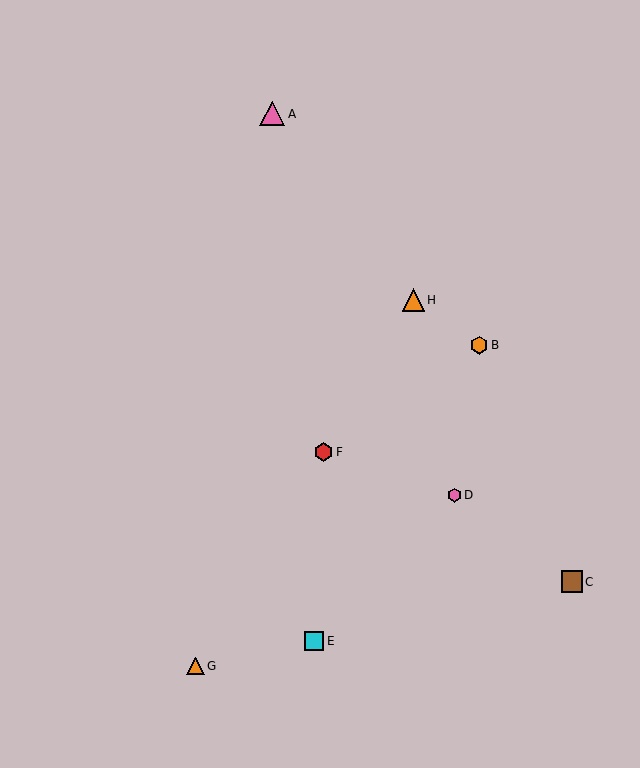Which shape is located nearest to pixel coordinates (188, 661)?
The orange triangle (labeled G) at (196, 666) is nearest to that location.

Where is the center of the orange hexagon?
The center of the orange hexagon is at (479, 345).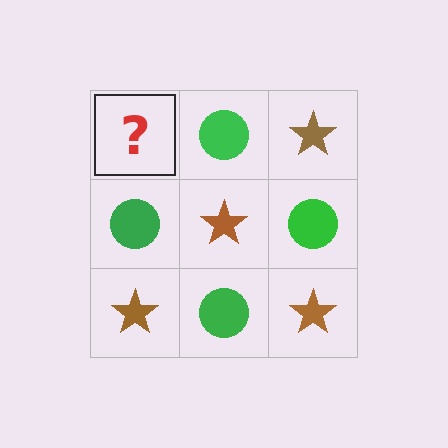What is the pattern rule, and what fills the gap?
The rule is that it alternates brown star and green circle in a checkerboard pattern. The gap should be filled with a brown star.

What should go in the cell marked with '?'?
The missing cell should contain a brown star.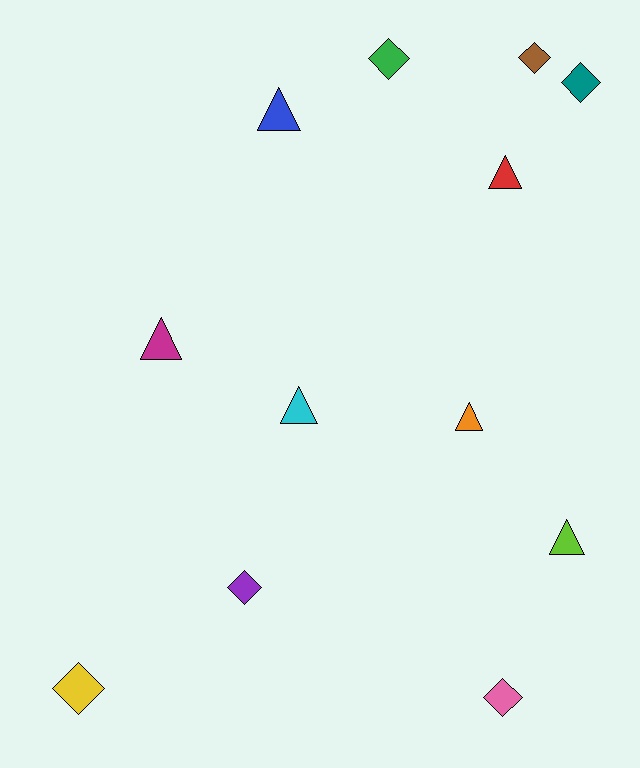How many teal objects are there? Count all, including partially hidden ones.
There is 1 teal object.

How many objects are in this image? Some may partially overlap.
There are 12 objects.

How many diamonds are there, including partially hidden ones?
There are 6 diamonds.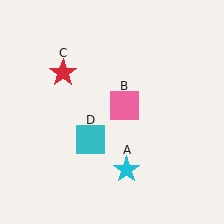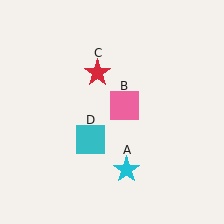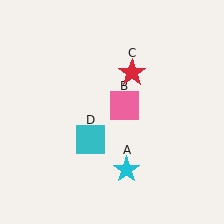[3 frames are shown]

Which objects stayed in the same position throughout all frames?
Cyan star (object A) and pink square (object B) and cyan square (object D) remained stationary.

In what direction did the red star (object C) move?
The red star (object C) moved right.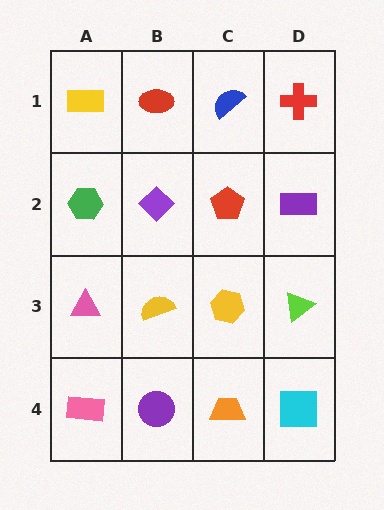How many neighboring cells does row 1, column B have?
3.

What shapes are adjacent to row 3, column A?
A green hexagon (row 2, column A), a pink rectangle (row 4, column A), a yellow semicircle (row 3, column B).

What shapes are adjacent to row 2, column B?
A red ellipse (row 1, column B), a yellow semicircle (row 3, column B), a green hexagon (row 2, column A), a red pentagon (row 2, column C).